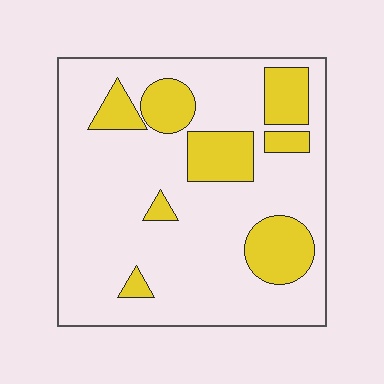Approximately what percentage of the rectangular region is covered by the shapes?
Approximately 20%.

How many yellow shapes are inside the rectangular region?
8.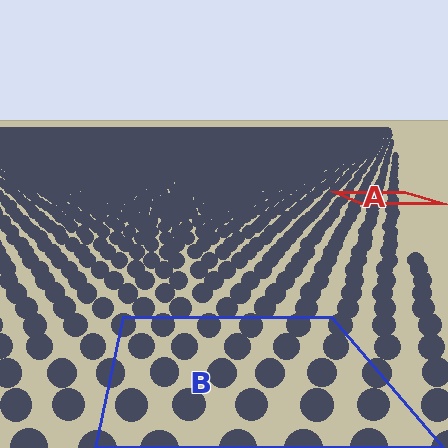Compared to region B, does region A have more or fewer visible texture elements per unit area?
Region A has more texture elements per unit area — they are packed more densely because it is farther away.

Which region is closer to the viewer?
Region B is closer. The texture elements there are larger and more spread out.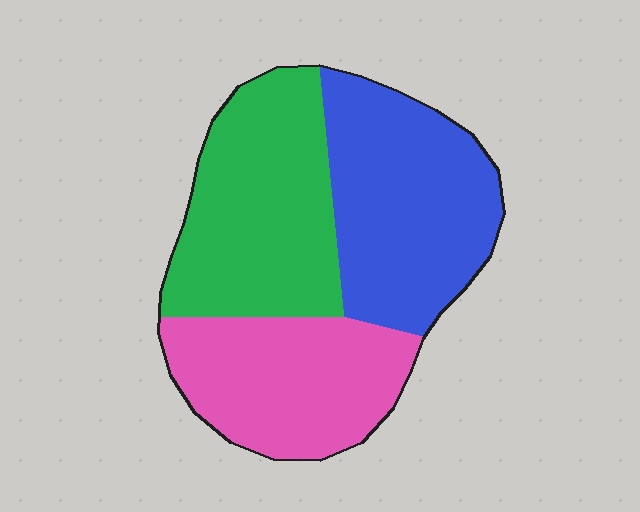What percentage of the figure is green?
Green covers around 35% of the figure.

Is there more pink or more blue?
Blue.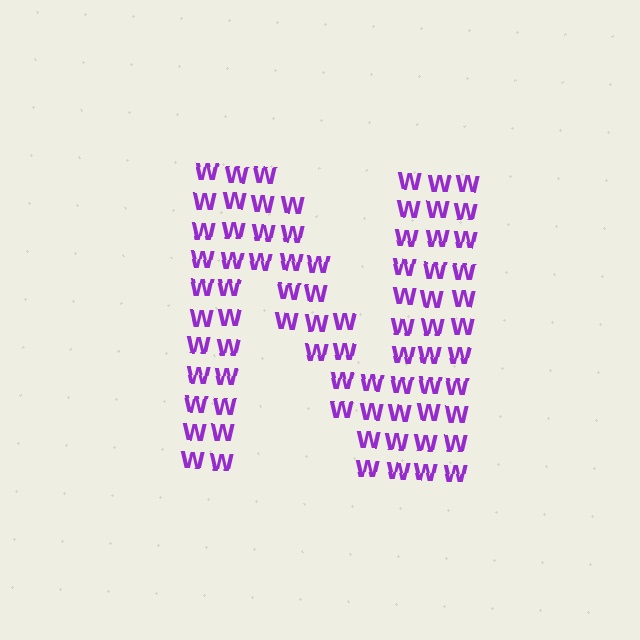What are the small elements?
The small elements are letter W's.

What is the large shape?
The large shape is the letter N.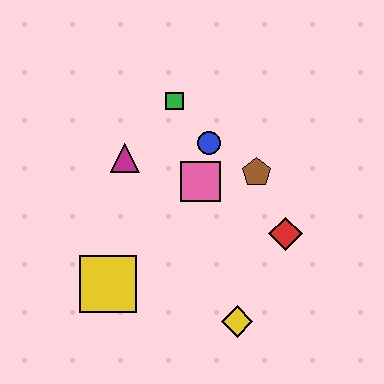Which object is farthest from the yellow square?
The green square is farthest from the yellow square.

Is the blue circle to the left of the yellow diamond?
Yes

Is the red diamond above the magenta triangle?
No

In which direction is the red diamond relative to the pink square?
The red diamond is to the right of the pink square.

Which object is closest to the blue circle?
The pink square is closest to the blue circle.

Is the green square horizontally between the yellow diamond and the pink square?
No